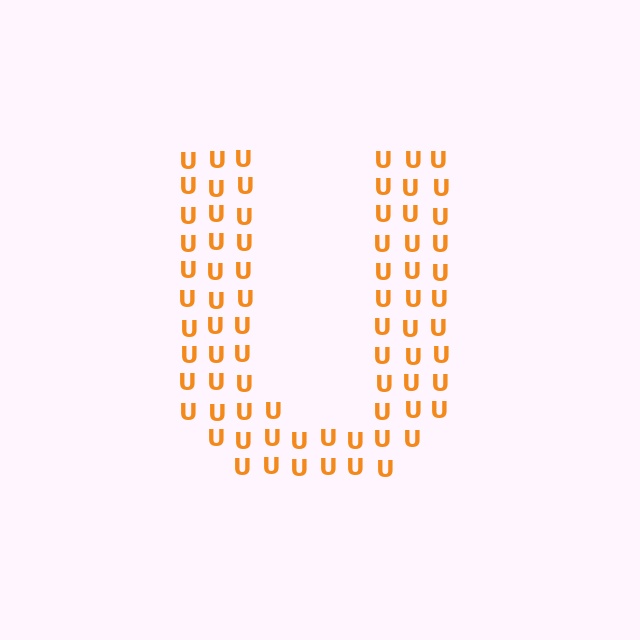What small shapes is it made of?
It is made of small letter U's.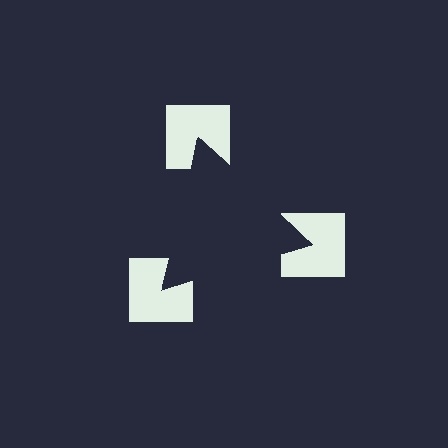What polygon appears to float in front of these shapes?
An illusory triangle — its edges are inferred from the aligned wedge cuts in the notched squares, not physically drawn.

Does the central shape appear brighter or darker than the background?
It typically appears slightly darker than the background, even though no actual brightness change is drawn.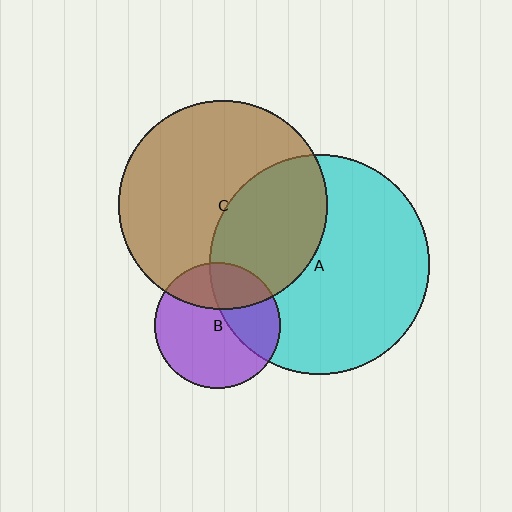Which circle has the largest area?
Circle A (cyan).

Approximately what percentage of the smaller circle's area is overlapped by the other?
Approximately 40%.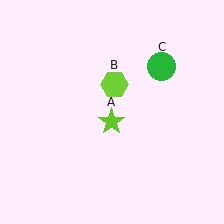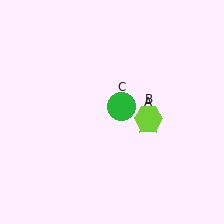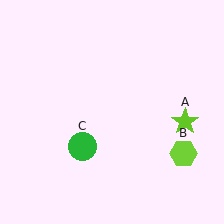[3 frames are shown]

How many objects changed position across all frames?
3 objects changed position: lime star (object A), lime hexagon (object B), green circle (object C).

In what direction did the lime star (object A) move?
The lime star (object A) moved right.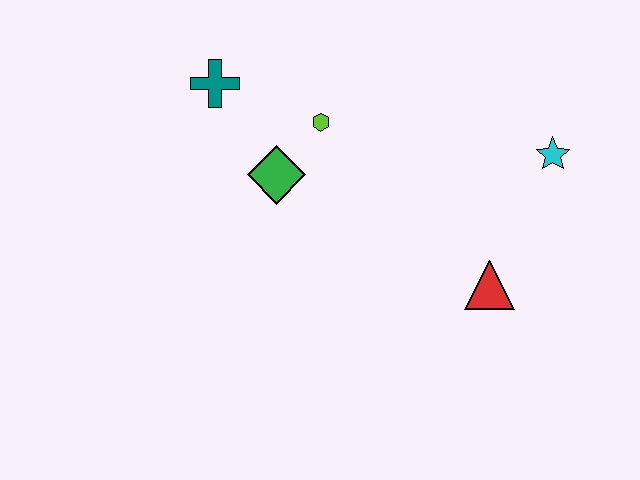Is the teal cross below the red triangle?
No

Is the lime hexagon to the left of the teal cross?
No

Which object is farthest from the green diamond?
The cyan star is farthest from the green diamond.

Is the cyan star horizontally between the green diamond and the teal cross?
No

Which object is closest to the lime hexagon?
The green diamond is closest to the lime hexagon.